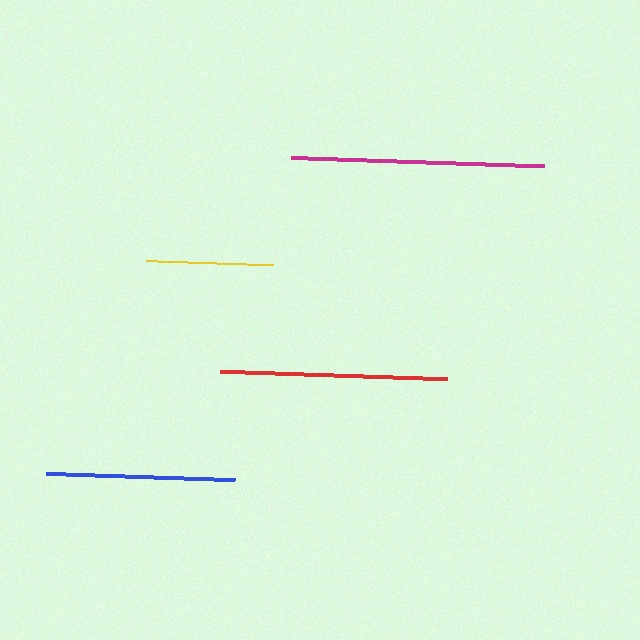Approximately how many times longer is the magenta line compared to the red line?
The magenta line is approximately 1.1 times the length of the red line.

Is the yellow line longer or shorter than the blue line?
The blue line is longer than the yellow line.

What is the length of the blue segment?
The blue segment is approximately 190 pixels long.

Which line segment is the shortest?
The yellow line is the shortest at approximately 127 pixels.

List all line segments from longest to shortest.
From longest to shortest: magenta, red, blue, yellow.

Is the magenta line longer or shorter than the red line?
The magenta line is longer than the red line.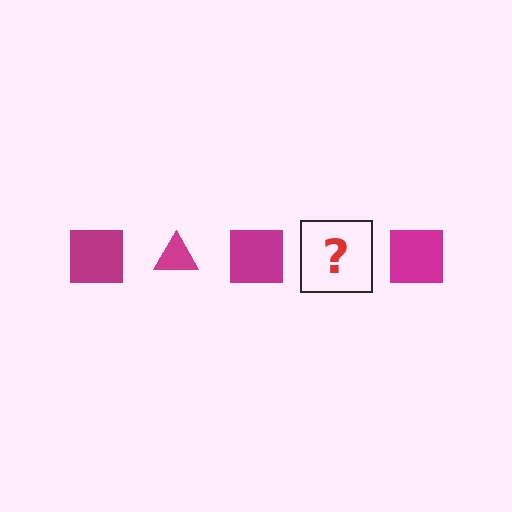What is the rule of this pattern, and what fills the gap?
The rule is that the pattern cycles through square, triangle shapes in magenta. The gap should be filled with a magenta triangle.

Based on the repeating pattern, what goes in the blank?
The blank should be a magenta triangle.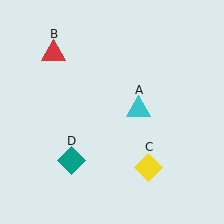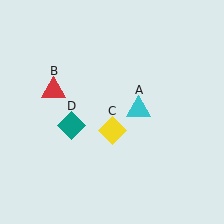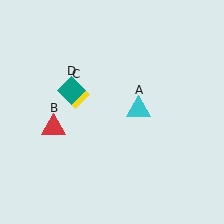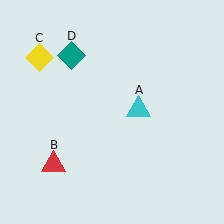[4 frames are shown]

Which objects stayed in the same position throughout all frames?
Cyan triangle (object A) remained stationary.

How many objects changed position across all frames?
3 objects changed position: red triangle (object B), yellow diamond (object C), teal diamond (object D).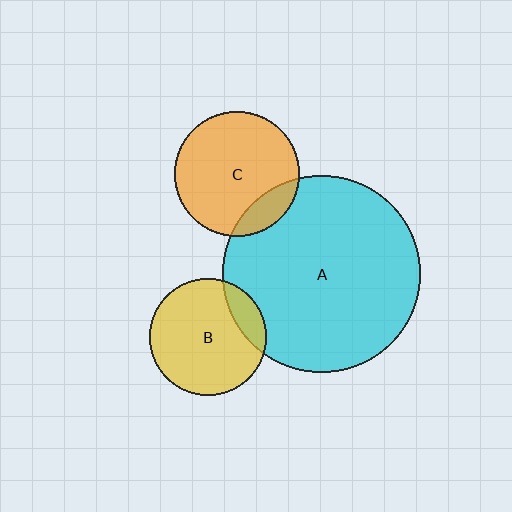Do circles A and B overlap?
Yes.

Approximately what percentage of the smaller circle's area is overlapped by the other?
Approximately 15%.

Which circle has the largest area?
Circle A (cyan).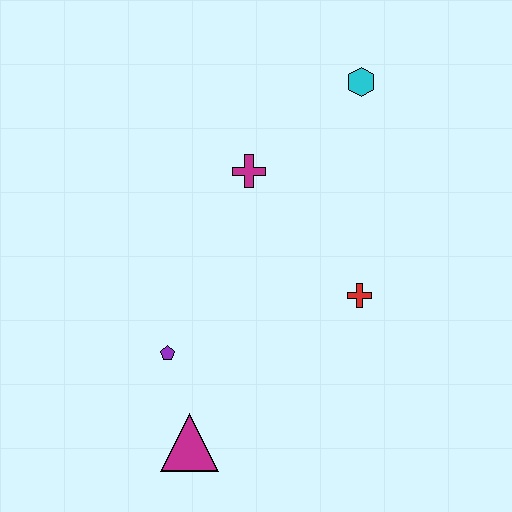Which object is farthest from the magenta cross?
The magenta triangle is farthest from the magenta cross.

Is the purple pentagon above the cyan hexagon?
No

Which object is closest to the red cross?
The magenta cross is closest to the red cross.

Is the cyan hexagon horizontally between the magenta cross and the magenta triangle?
No